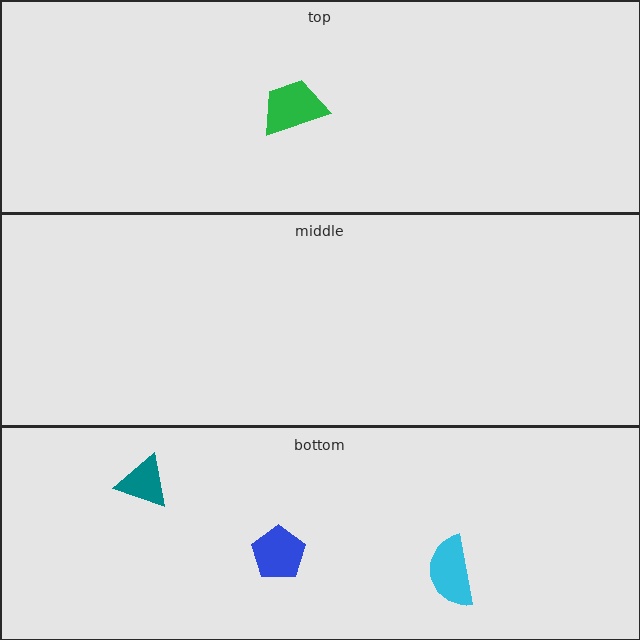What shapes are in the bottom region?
The cyan semicircle, the blue pentagon, the teal triangle.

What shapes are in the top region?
The green trapezoid.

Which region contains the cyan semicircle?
The bottom region.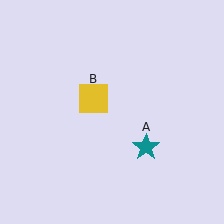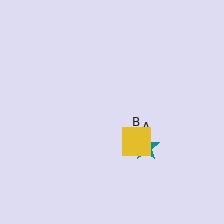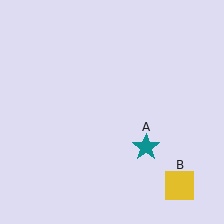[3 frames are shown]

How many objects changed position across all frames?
1 object changed position: yellow square (object B).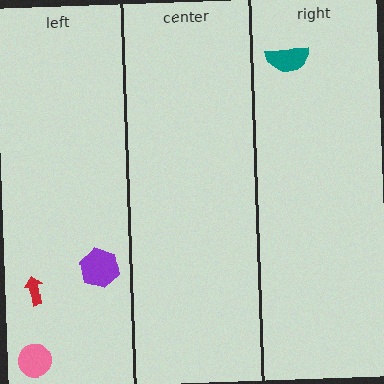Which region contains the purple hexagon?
The left region.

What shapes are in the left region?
The red arrow, the pink circle, the purple hexagon.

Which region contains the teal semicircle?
The right region.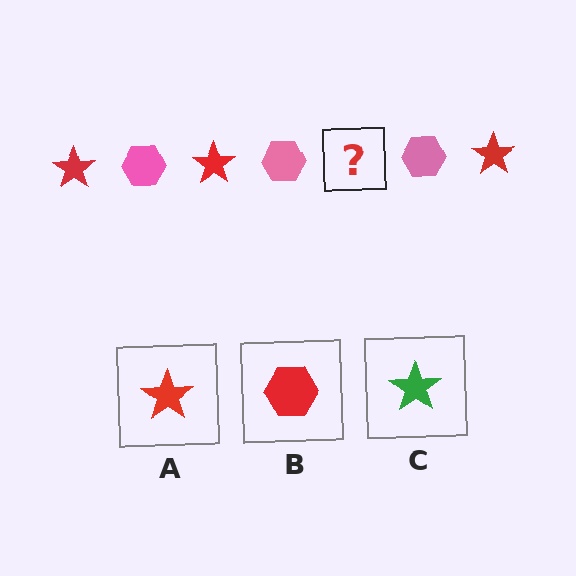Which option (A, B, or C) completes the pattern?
A.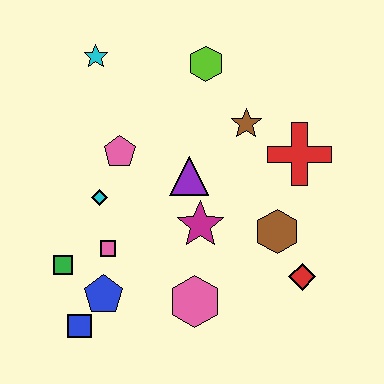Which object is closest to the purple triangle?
The magenta star is closest to the purple triangle.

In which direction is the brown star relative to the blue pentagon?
The brown star is above the blue pentagon.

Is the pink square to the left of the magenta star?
Yes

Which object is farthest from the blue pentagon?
The lime hexagon is farthest from the blue pentagon.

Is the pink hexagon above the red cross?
No